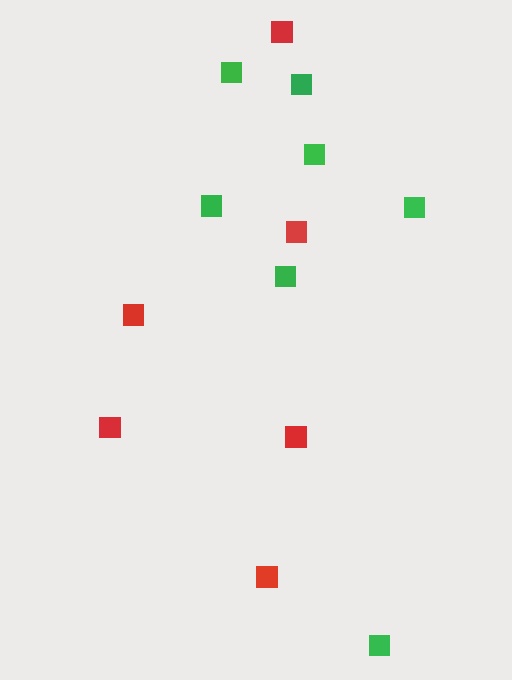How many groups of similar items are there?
There are 2 groups: one group of red squares (6) and one group of green squares (7).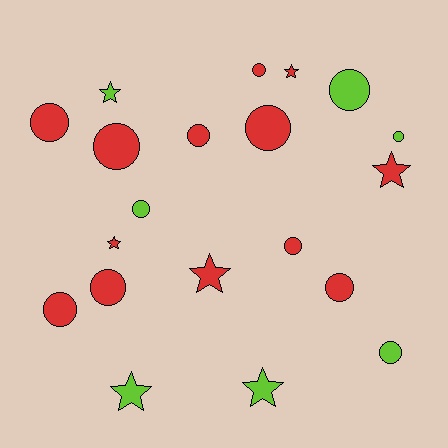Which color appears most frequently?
Red, with 13 objects.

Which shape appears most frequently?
Circle, with 13 objects.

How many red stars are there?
There are 4 red stars.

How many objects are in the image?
There are 20 objects.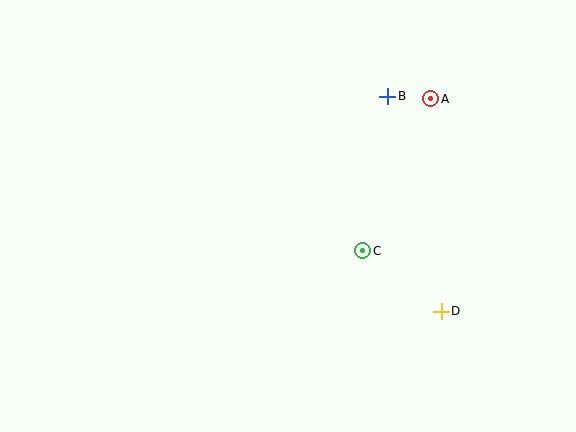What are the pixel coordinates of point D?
Point D is at (441, 311).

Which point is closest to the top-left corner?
Point B is closest to the top-left corner.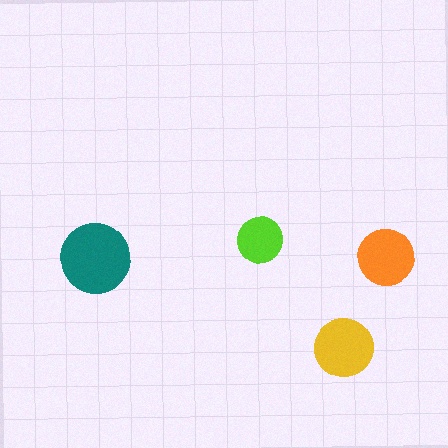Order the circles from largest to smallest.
the teal one, the yellow one, the orange one, the lime one.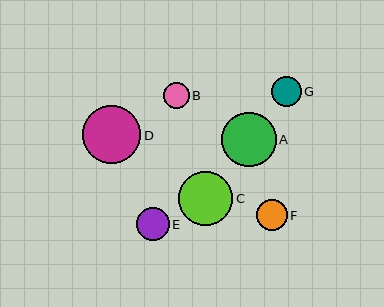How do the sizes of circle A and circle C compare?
Circle A and circle C are approximately the same size.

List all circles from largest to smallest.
From largest to smallest: D, A, C, E, F, G, B.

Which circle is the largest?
Circle D is the largest with a size of approximately 58 pixels.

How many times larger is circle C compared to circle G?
Circle C is approximately 1.8 times the size of circle G.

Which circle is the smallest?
Circle B is the smallest with a size of approximately 26 pixels.